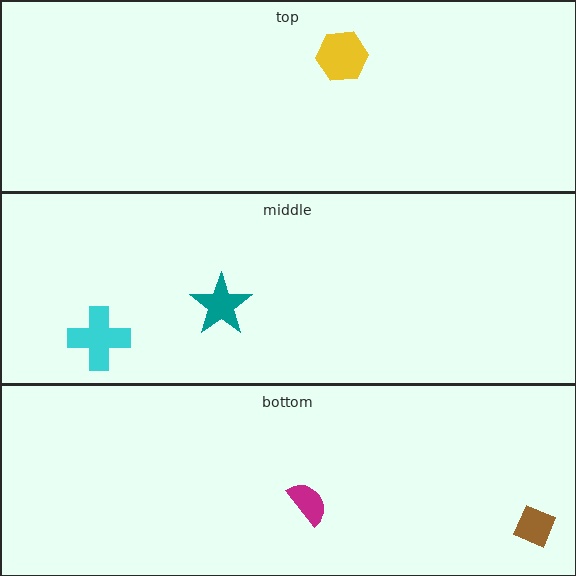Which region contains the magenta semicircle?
The bottom region.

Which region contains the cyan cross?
The middle region.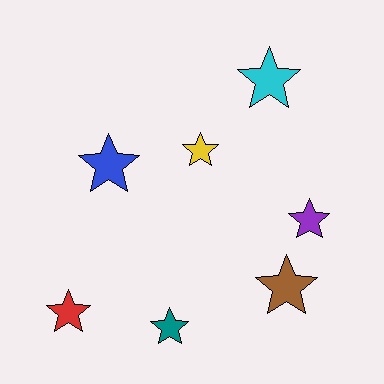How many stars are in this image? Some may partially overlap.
There are 7 stars.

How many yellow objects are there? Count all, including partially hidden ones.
There is 1 yellow object.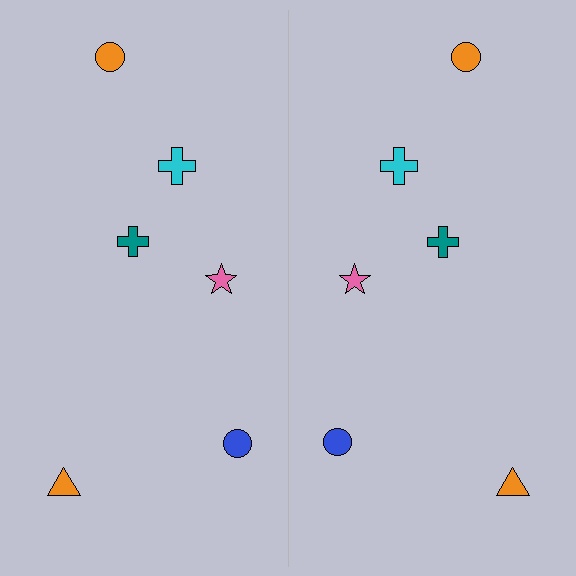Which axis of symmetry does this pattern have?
The pattern has a vertical axis of symmetry running through the center of the image.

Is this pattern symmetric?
Yes, this pattern has bilateral (reflection) symmetry.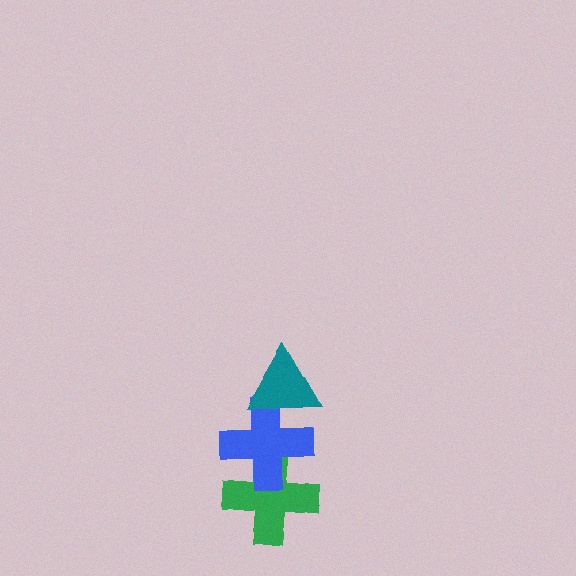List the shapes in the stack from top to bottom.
From top to bottom: the teal triangle, the blue cross, the green cross.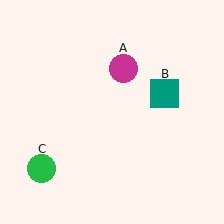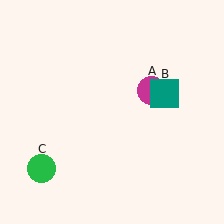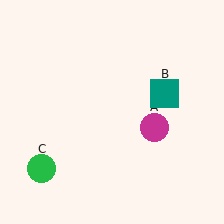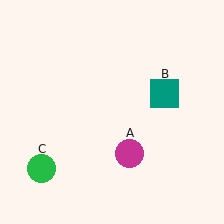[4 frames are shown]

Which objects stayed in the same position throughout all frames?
Teal square (object B) and green circle (object C) remained stationary.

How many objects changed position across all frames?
1 object changed position: magenta circle (object A).